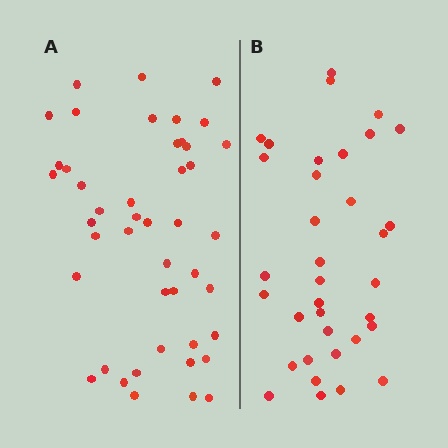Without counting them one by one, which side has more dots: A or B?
Region A (the left region) has more dots.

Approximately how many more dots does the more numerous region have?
Region A has roughly 10 or so more dots than region B.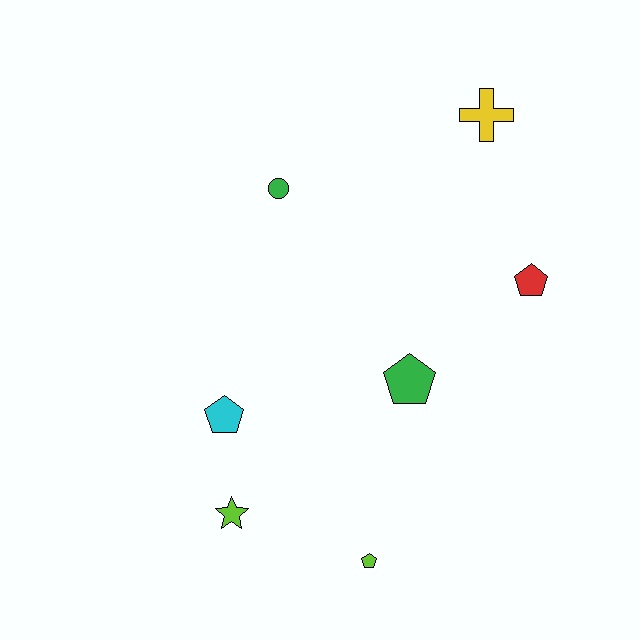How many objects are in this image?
There are 7 objects.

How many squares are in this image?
There are no squares.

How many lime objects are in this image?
There are 2 lime objects.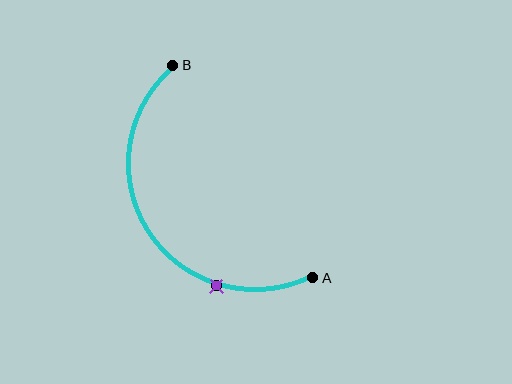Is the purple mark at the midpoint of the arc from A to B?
No. The purple mark lies on the arc but is closer to endpoint A. The arc midpoint would be at the point on the curve equidistant along the arc from both A and B.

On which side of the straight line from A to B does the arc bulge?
The arc bulges to the left of the straight line connecting A and B.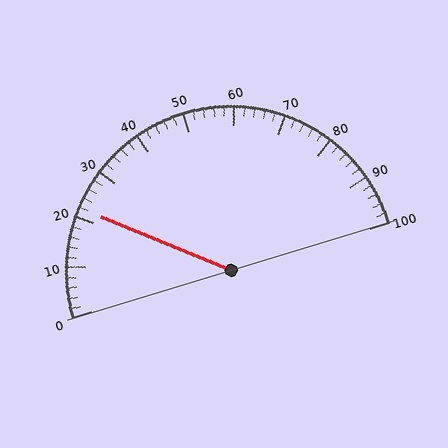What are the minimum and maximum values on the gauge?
The gauge ranges from 0 to 100.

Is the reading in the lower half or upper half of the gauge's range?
The reading is in the lower half of the range (0 to 100).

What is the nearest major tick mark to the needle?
The nearest major tick mark is 20.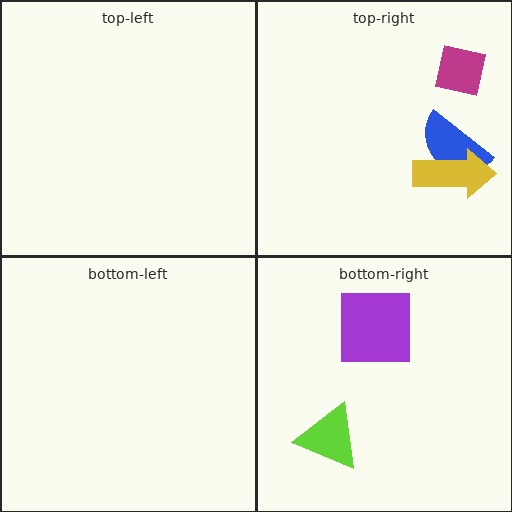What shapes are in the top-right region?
The blue semicircle, the yellow arrow, the magenta square.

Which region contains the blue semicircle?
The top-right region.